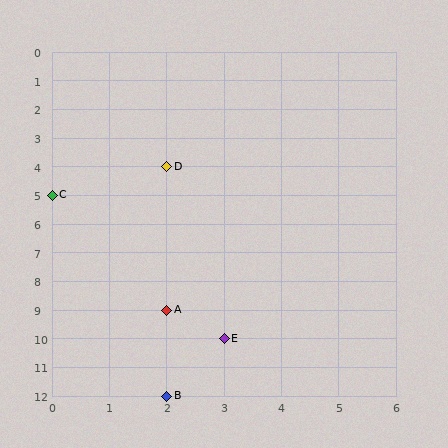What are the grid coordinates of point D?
Point D is at grid coordinates (2, 4).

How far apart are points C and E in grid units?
Points C and E are 3 columns and 5 rows apart (about 5.8 grid units diagonally).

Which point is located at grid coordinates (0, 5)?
Point C is at (0, 5).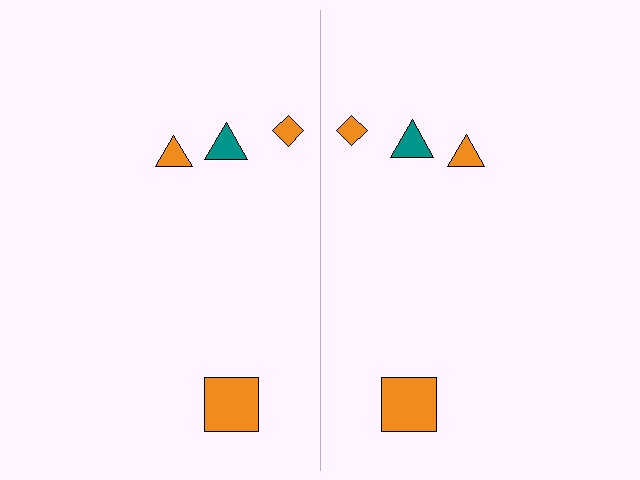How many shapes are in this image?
There are 8 shapes in this image.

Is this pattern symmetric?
Yes, this pattern has bilateral (reflection) symmetry.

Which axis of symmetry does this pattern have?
The pattern has a vertical axis of symmetry running through the center of the image.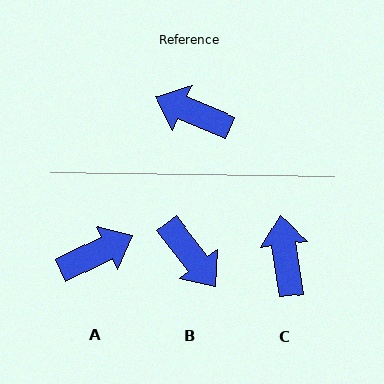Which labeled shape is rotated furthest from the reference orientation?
B, about 150 degrees away.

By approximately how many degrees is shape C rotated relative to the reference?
Approximately 59 degrees clockwise.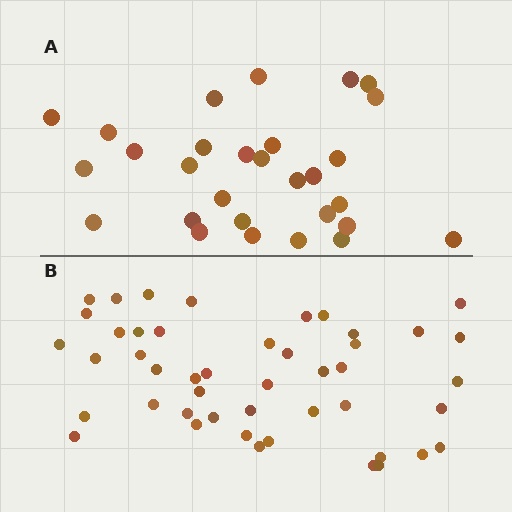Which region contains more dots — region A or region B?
Region B (the bottom region) has more dots.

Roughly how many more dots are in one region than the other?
Region B has approximately 15 more dots than region A.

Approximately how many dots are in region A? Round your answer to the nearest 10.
About 30 dots. (The exact count is 29, which rounds to 30.)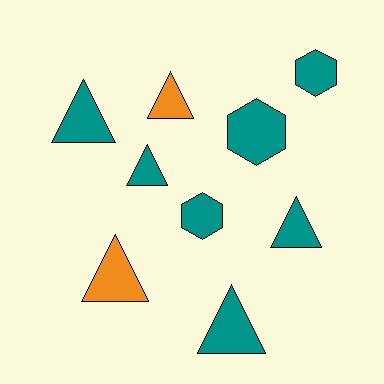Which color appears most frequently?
Teal, with 7 objects.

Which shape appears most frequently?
Triangle, with 6 objects.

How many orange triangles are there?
There are 2 orange triangles.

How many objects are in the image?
There are 9 objects.